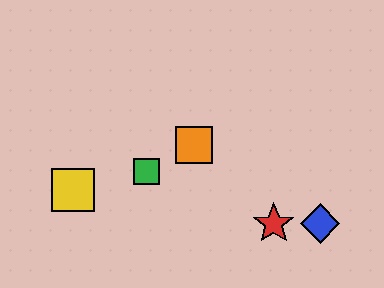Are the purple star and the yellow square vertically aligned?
No, the purple star is at x≈194 and the yellow square is at x≈73.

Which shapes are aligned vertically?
The purple star, the orange square are aligned vertically.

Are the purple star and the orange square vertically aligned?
Yes, both are at x≈194.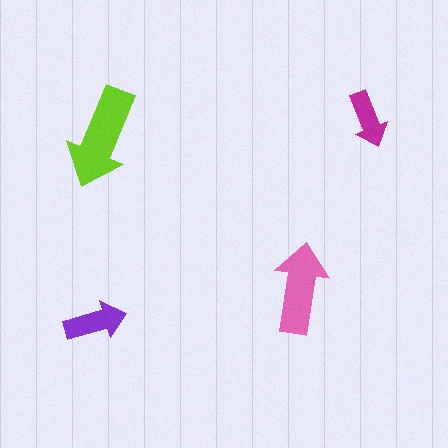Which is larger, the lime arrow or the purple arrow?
The lime one.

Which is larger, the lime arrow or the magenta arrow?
The lime one.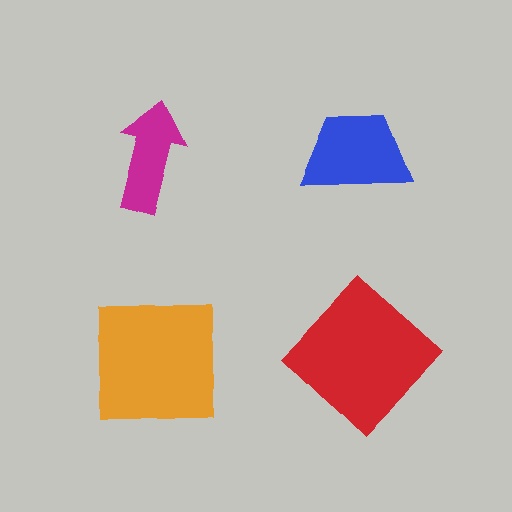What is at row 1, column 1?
A magenta arrow.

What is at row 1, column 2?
A blue trapezoid.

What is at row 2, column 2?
A red diamond.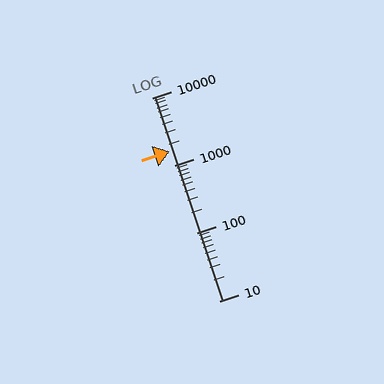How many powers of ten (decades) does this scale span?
The scale spans 3 decades, from 10 to 10000.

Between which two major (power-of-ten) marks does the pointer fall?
The pointer is between 1000 and 10000.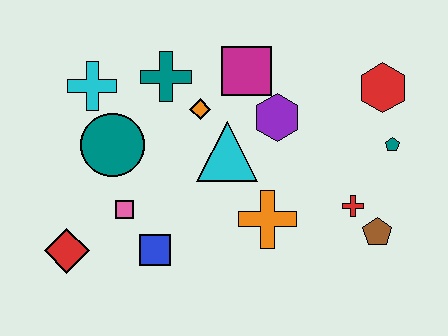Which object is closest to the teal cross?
The orange diamond is closest to the teal cross.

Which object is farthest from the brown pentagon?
The cyan cross is farthest from the brown pentagon.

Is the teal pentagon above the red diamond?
Yes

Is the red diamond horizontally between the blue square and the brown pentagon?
No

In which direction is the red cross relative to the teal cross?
The red cross is to the right of the teal cross.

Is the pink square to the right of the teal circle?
Yes